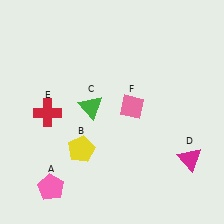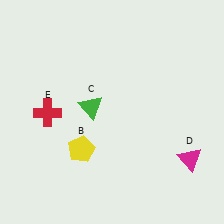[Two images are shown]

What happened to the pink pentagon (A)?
The pink pentagon (A) was removed in Image 2. It was in the bottom-left area of Image 1.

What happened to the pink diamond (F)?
The pink diamond (F) was removed in Image 2. It was in the top-right area of Image 1.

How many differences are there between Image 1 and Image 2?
There are 2 differences between the two images.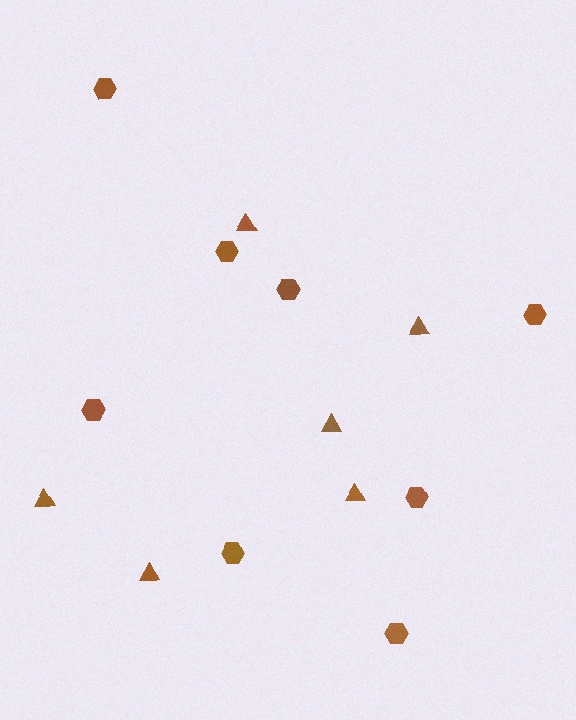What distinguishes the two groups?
There are 2 groups: one group of triangles (6) and one group of hexagons (8).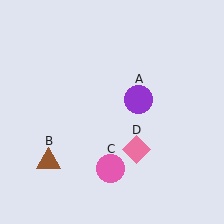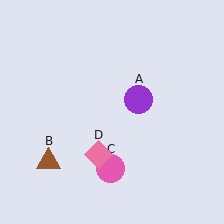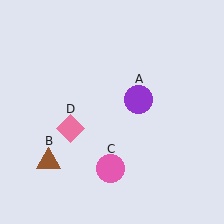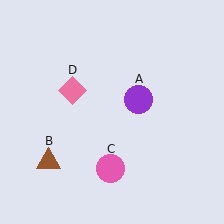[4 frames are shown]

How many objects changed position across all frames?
1 object changed position: pink diamond (object D).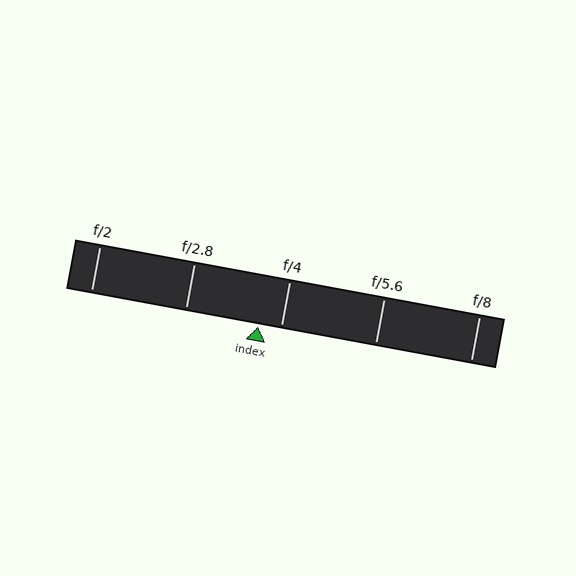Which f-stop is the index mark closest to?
The index mark is closest to f/4.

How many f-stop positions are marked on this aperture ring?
There are 5 f-stop positions marked.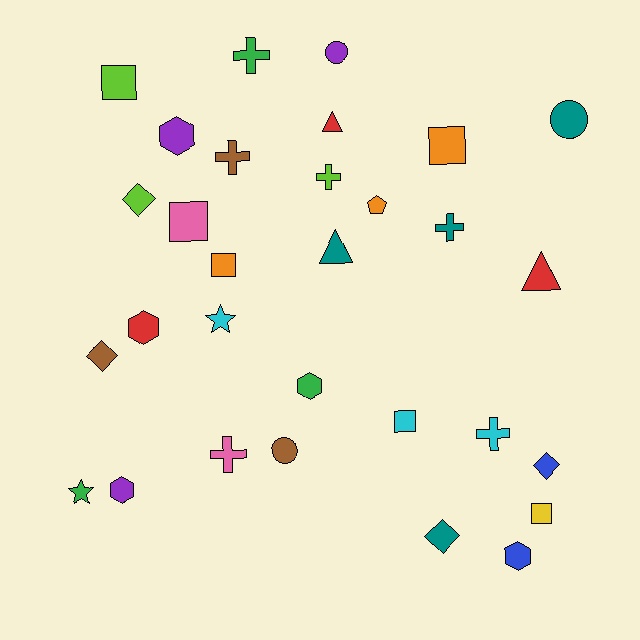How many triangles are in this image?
There are 3 triangles.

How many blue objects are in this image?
There are 2 blue objects.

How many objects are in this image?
There are 30 objects.